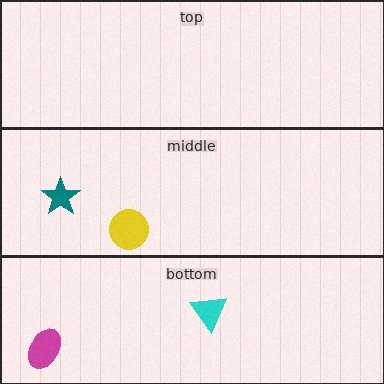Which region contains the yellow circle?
The middle region.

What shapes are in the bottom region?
The cyan triangle, the magenta ellipse.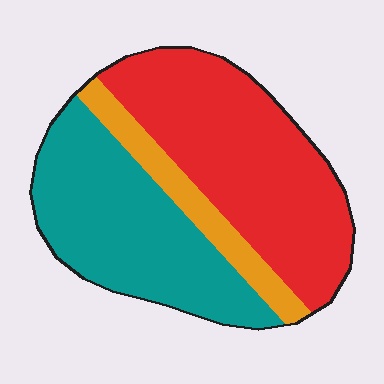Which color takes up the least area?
Orange, at roughly 15%.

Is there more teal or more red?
Red.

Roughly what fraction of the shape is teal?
Teal takes up between a third and a half of the shape.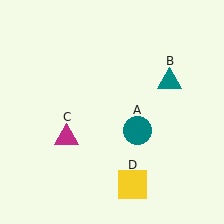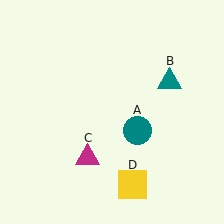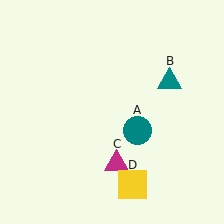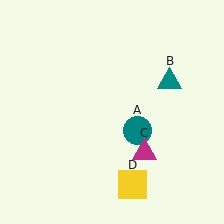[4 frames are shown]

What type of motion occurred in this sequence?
The magenta triangle (object C) rotated counterclockwise around the center of the scene.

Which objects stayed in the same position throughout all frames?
Teal circle (object A) and teal triangle (object B) and yellow square (object D) remained stationary.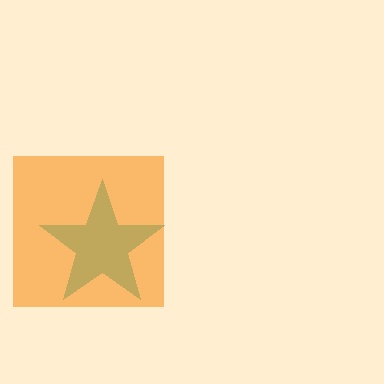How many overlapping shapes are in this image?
There are 2 overlapping shapes in the image.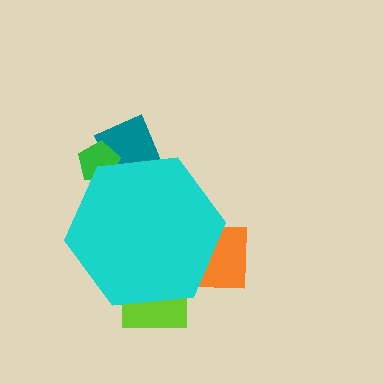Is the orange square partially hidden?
Yes, the orange square is partially hidden behind the cyan hexagon.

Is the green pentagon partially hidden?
Yes, the green pentagon is partially hidden behind the cyan hexagon.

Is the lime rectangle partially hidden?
Yes, the lime rectangle is partially hidden behind the cyan hexagon.